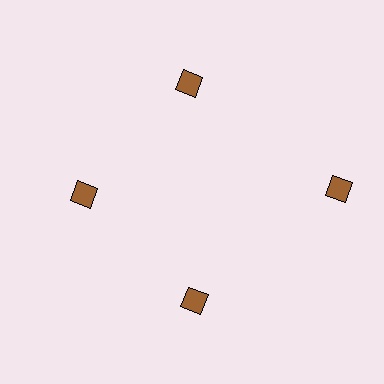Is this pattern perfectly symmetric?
No. The 4 brown diamonds are arranged in a ring, but one element near the 3 o'clock position is pushed outward from the center, breaking the 4-fold rotational symmetry.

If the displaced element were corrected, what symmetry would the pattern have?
It would have 4-fold rotational symmetry — the pattern would map onto itself every 90 degrees.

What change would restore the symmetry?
The symmetry would be restored by moving it inward, back onto the ring so that all 4 diamonds sit at equal angles and equal distance from the center.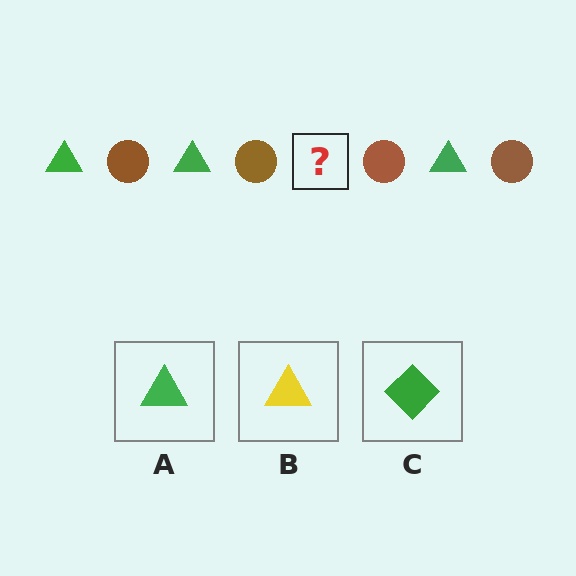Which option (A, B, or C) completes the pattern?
A.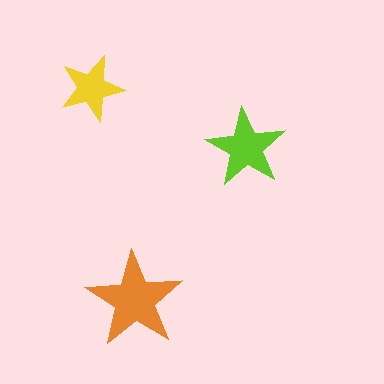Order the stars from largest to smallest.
the orange one, the lime one, the yellow one.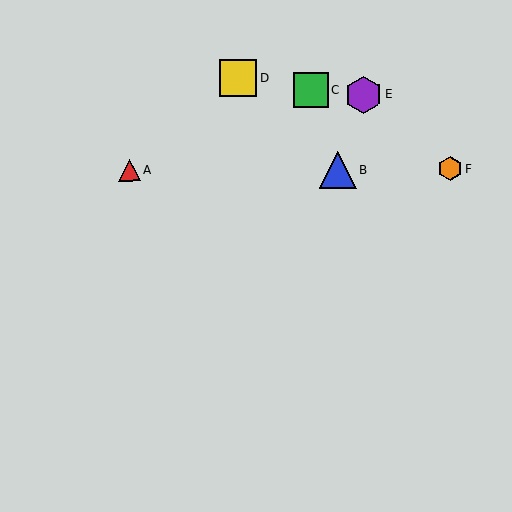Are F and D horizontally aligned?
No, F is at y≈169 and D is at y≈78.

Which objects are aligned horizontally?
Objects A, B, F are aligned horizontally.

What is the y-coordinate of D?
Object D is at y≈78.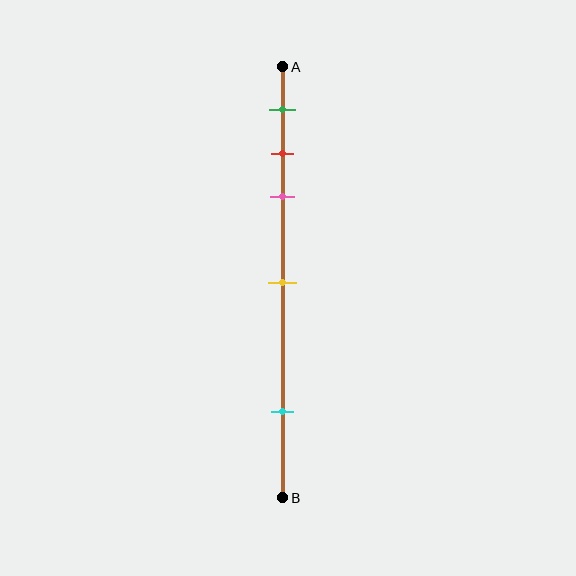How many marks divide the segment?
There are 5 marks dividing the segment.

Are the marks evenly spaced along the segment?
No, the marks are not evenly spaced.